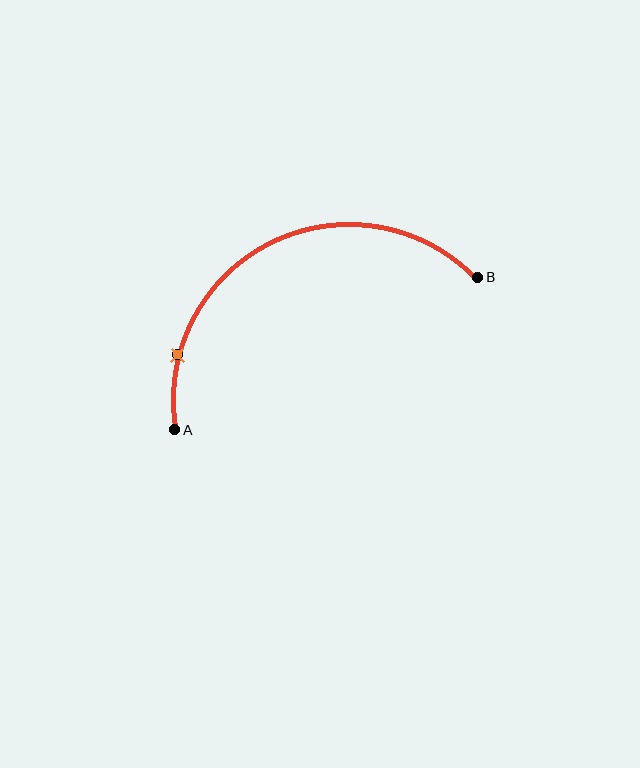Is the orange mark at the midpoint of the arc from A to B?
No. The orange mark lies on the arc but is closer to endpoint A. The arc midpoint would be at the point on the curve equidistant along the arc from both A and B.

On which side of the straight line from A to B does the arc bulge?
The arc bulges above the straight line connecting A and B.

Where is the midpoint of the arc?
The arc midpoint is the point on the curve farthest from the straight line joining A and B. It sits above that line.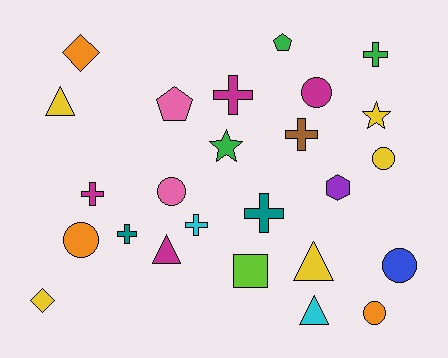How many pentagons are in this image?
There are 2 pentagons.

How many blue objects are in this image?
There is 1 blue object.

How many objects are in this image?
There are 25 objects.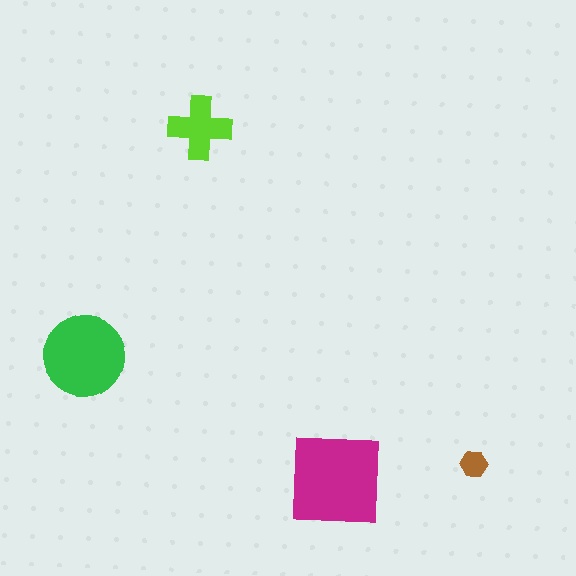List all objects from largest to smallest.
The magenta square, the green circle, the lime cross, the brown hexagon.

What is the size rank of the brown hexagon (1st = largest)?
4th.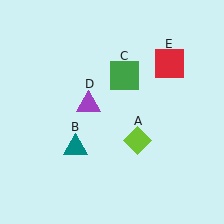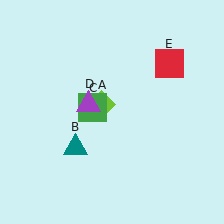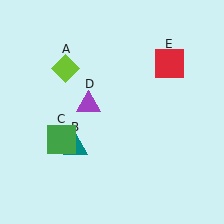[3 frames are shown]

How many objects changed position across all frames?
2 objects changed position: lime diamond (object A), green square (object C).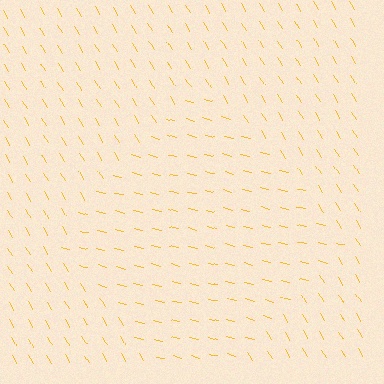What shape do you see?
I see a diamond.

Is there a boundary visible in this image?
Yes, there is a texture boundary formed by a change in line orientation.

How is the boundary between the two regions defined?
The boundary is defined purely by a change in line orientation (approximately 45 degrees difference). All lines are the same color and thickness.